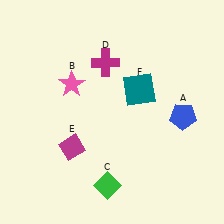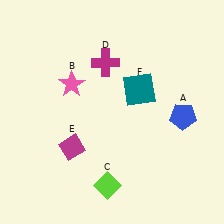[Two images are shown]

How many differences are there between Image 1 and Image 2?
There is 1 difference between the two images.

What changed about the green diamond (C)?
In Image 1, C is green. In Image 2, it changed to lime.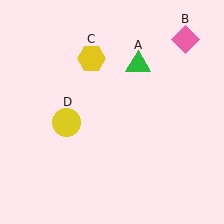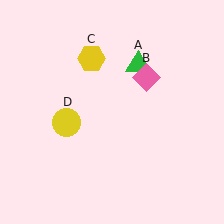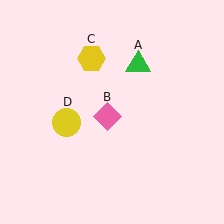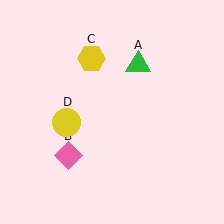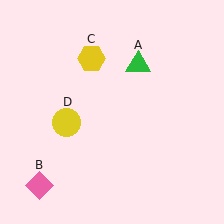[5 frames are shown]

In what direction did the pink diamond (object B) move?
The pink diamond (object B) moved down and to the left.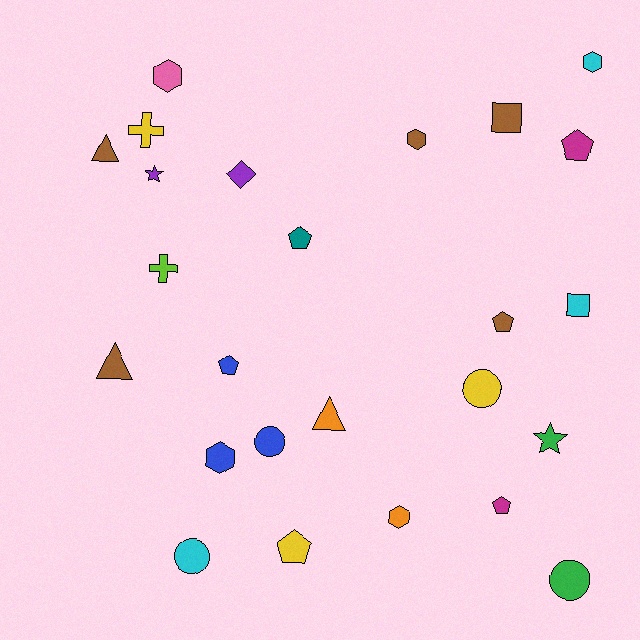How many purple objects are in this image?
There are 2 purple objects.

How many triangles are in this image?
There are 3 triangles.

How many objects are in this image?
There are 25 objects.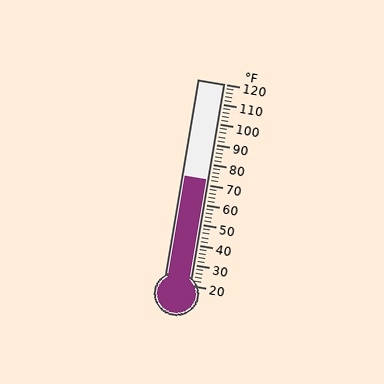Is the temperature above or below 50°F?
The temperature is above 50°F.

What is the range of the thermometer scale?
The thermometer scale ranges from 20°F to 120°F.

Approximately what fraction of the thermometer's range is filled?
The thermometer is filled to approximately 50% of its range.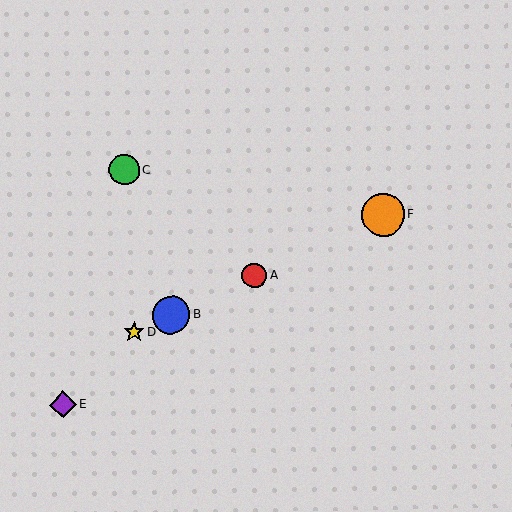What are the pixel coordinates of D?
Object D is at (134, 332).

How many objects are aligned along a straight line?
4 objects (A, B, D, F) are aligned along a straight line.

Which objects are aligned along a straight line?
Objects A, B, D, F are aligned along a straight line.